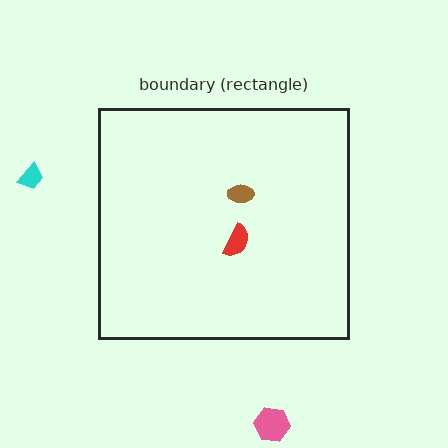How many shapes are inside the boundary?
2 inside, 2 outside.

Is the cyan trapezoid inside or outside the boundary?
Outside.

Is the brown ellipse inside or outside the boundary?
Inside.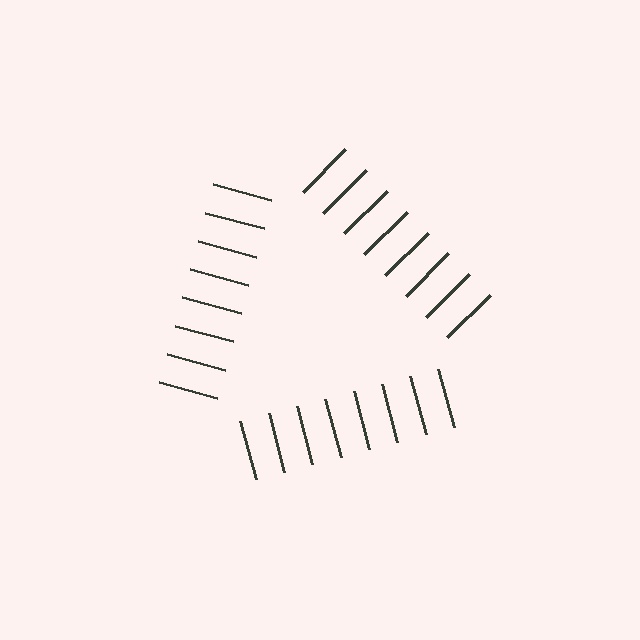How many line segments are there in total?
24 — 8 along each of the 3 edges.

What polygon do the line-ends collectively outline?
An illusory triangle — the line segments terminate on its edges but no continuous stroke is drawn.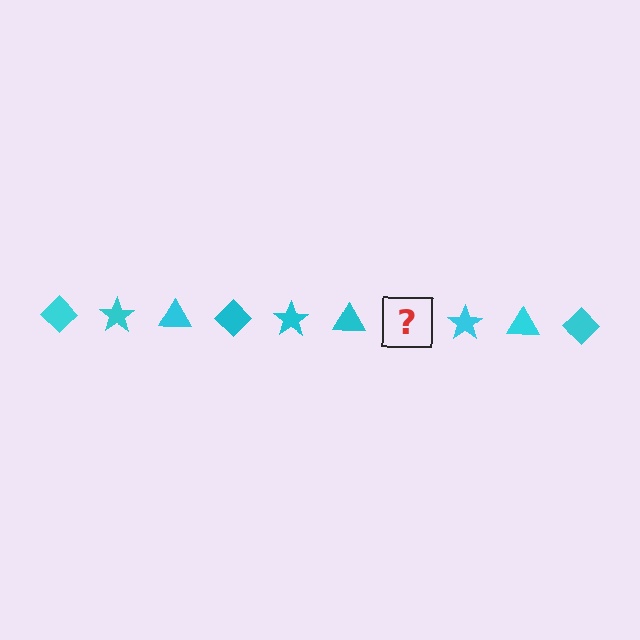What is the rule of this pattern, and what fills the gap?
The rule is that the pattern cycles through diamond, star, triangle shapes in cyan. The gap should be filled with a cyan diamond.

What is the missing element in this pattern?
The missing element is a cyan diamond.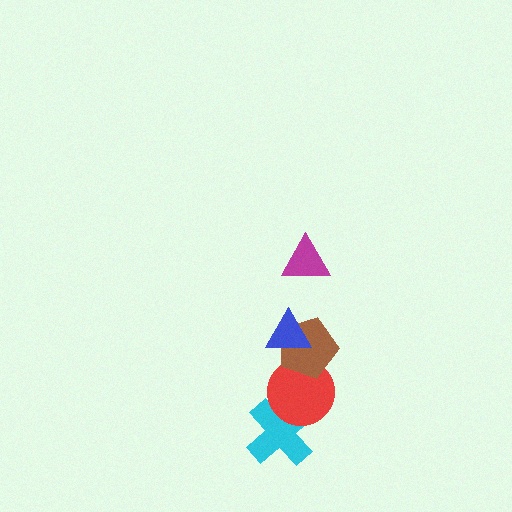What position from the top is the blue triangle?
The blue triangle is 2nd from the top.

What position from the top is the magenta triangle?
The magenta triangle is 1st from the top.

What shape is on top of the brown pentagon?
The blue triangle is on top of the brown pentagon.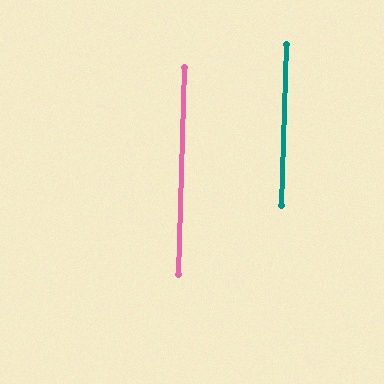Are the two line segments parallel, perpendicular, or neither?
Parallel — their directions differ by only 0.1°.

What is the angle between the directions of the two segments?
Approximately 0 degrees.